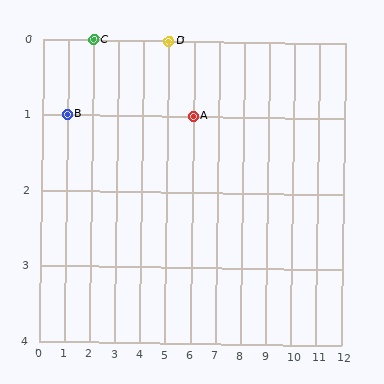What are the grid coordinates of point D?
Point D is at grid coordinates (5, 0).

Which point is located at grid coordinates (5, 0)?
Point D is at (5, 0).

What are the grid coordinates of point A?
Point A is at grid coordinates (6, 1).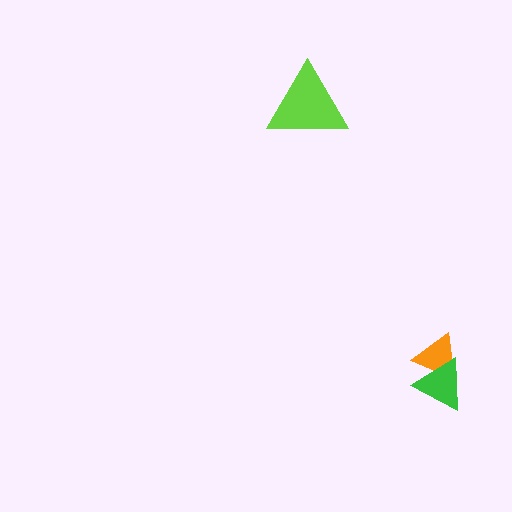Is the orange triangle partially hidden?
Yes, it is partially covered by another shape.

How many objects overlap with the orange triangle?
1 object overlaps with the orange triangle.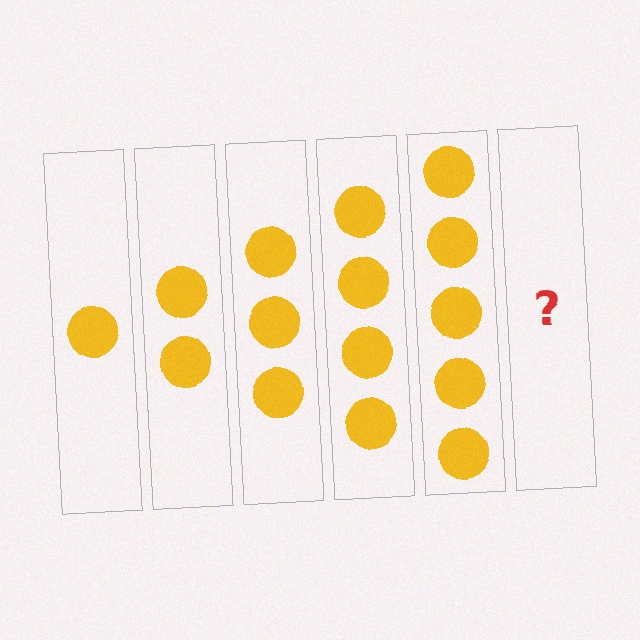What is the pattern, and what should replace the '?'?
The pattern is that each step adds one more circle. The '?' should be 6 circles.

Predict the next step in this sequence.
The next step is 6 circles.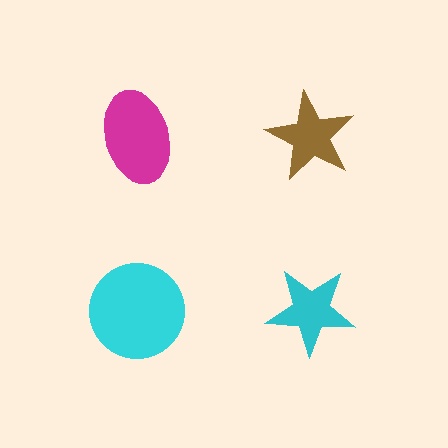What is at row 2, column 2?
A cyan star.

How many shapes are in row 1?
2 shapes.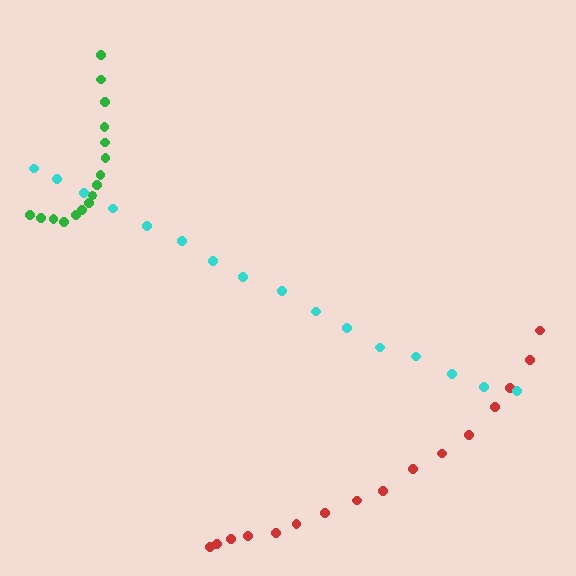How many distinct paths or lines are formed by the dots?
There are 3 distinct paths.